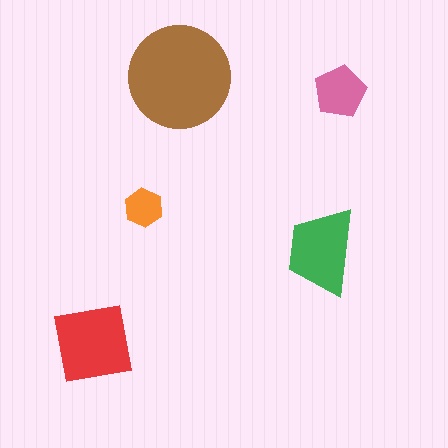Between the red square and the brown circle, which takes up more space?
The brown circle.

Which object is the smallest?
The orange hexagon.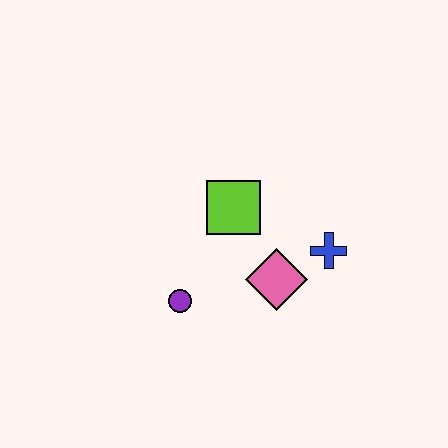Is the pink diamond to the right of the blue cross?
No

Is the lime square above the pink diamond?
Yes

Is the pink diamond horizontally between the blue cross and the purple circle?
Yes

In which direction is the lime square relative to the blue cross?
The lime square is to the left of the blue cross.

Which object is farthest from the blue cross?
The purple circle is farthest from the blue cross.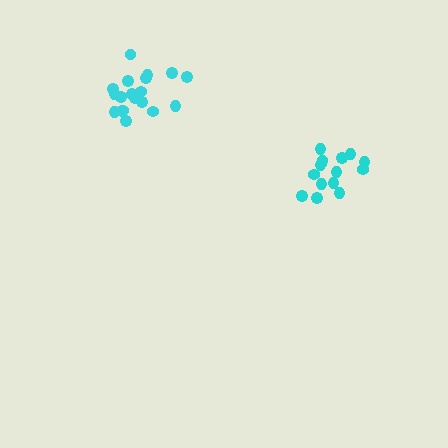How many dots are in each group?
Group 1: 19 dots, Group 2: 15 dots (34 total).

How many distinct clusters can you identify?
There are 2 distinct clusters.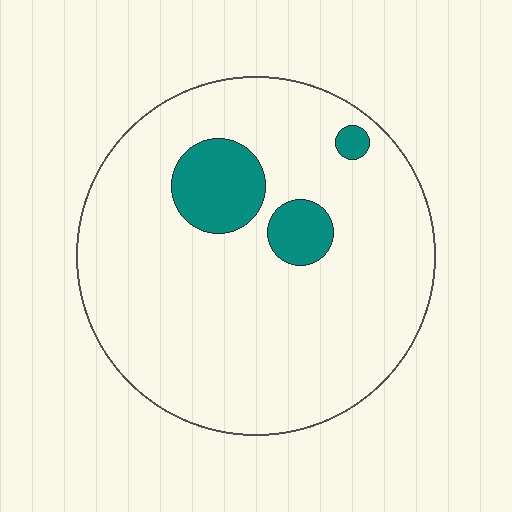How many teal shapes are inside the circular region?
3.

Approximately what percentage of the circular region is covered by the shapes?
Approximately 10%.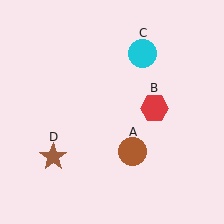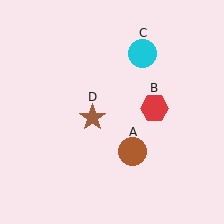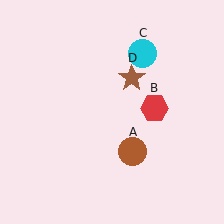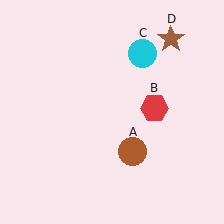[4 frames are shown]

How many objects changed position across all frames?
1 object changed position: brown star (object D).